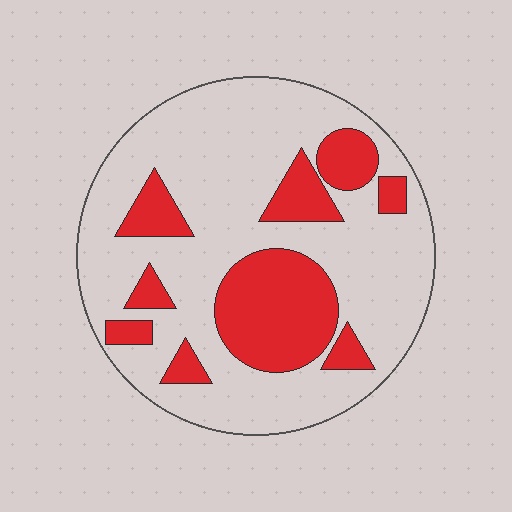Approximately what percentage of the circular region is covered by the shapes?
Approximately 25%.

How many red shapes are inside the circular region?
9.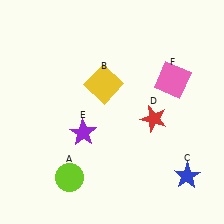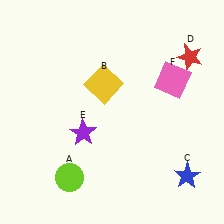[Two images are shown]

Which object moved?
The red star (D) moved up.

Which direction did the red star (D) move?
The red star (D) moved up.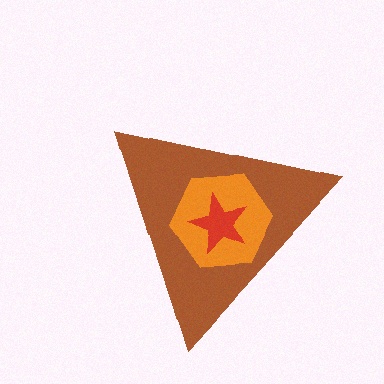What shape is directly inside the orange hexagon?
The red star.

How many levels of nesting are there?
3.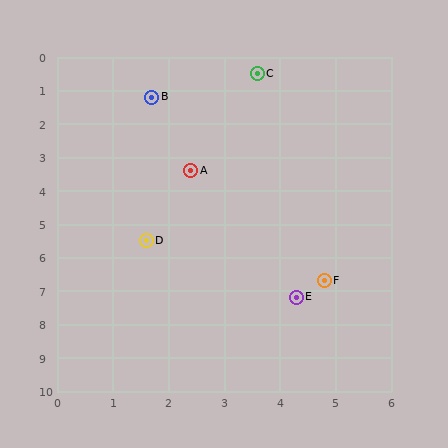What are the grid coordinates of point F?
Point F is at approximately (4.8, 6.7).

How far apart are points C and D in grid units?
Points C and D are about 5.4 grid units apart.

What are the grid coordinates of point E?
Point E is at approximately (4.3, 7.2).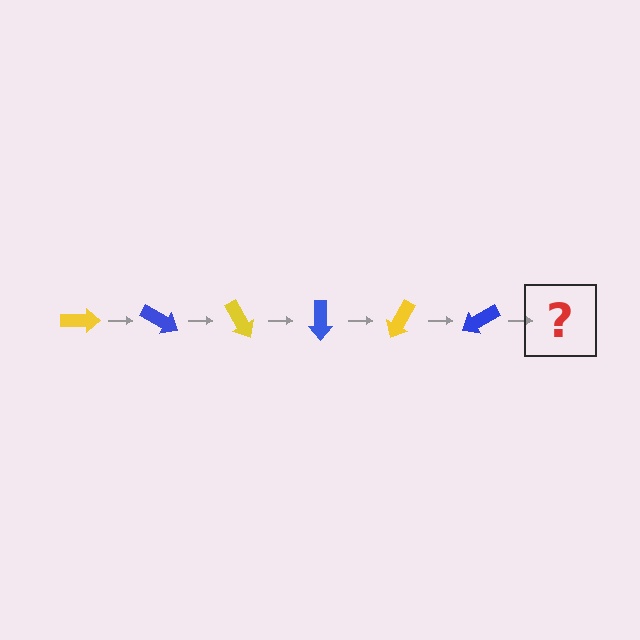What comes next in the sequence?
The next element should be a yellow arrow, rotated 180 degrees from the start.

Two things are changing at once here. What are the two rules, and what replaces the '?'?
The two rules are that it rotates 30 degrees each step and the color cycles through yellow and blue. The '?' should be a yellow arrow, rotated 180 degrees from the start.